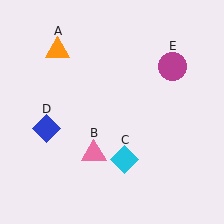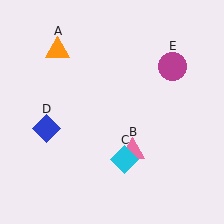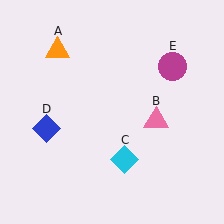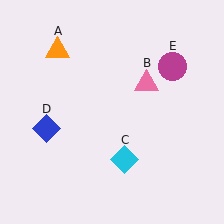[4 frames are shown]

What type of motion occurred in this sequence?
The pink triangle (object B) rotated counterclockwise around the center of the scene.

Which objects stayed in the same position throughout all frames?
Orange triangle (object A) and cyan diamond (object C) and blue diamond (object D) and magenta circle (object E) remained stationary.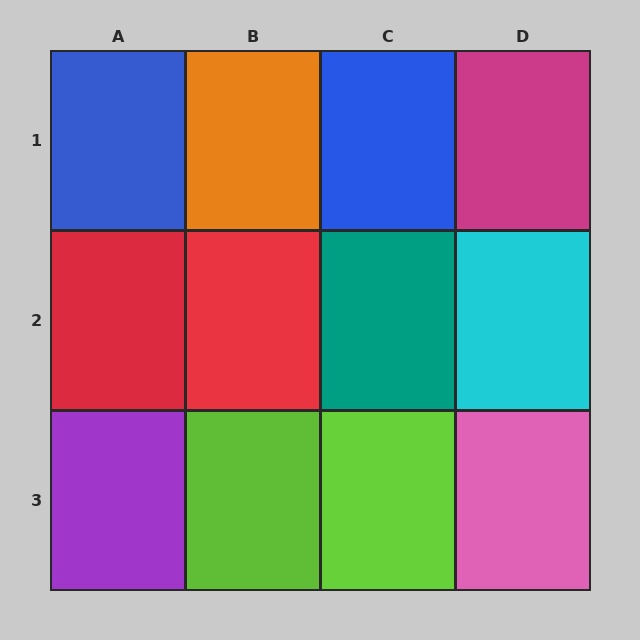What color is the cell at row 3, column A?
Purple.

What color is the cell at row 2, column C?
Teal.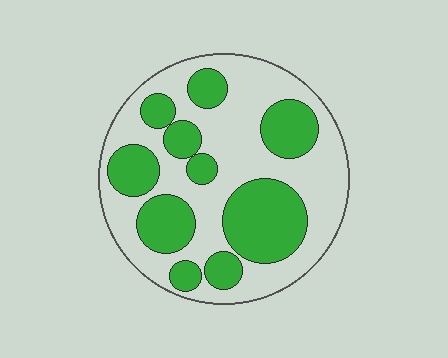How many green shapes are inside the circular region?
10.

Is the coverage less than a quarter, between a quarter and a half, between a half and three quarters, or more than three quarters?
Between a quarter and a half.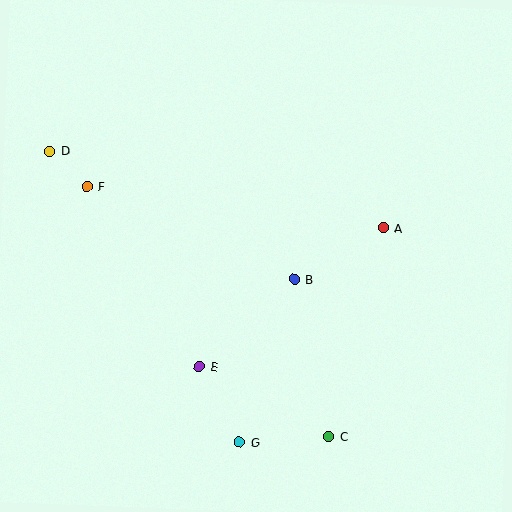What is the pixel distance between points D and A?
The distance between D and A is 342 pixels.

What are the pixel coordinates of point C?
Point C is at (329, 436).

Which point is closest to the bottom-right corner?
Point C is closest to the bottom-right corner.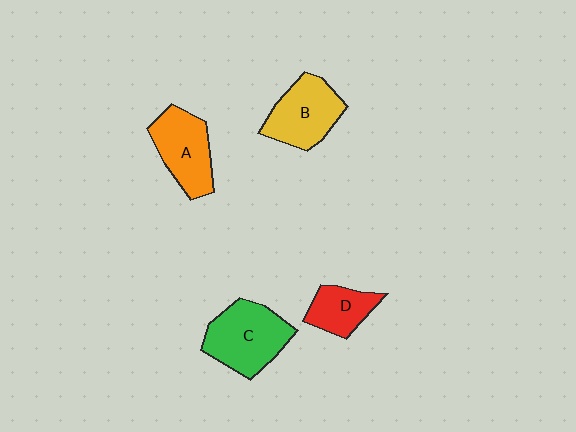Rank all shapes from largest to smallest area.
From largest to smallest: C (green), B (yellow), A (orange), D (red).